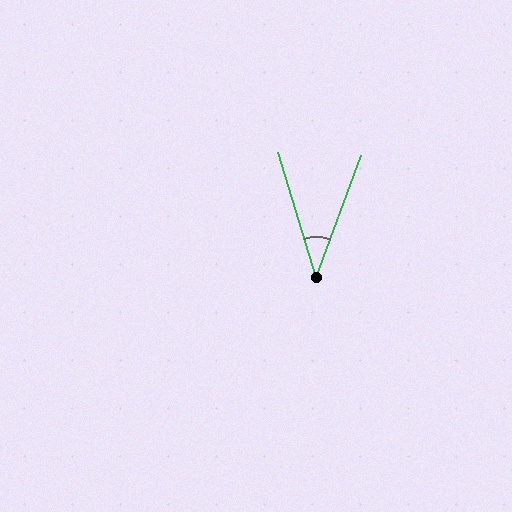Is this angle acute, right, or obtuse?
It is acute.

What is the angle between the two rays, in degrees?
Approximately 37 degrees.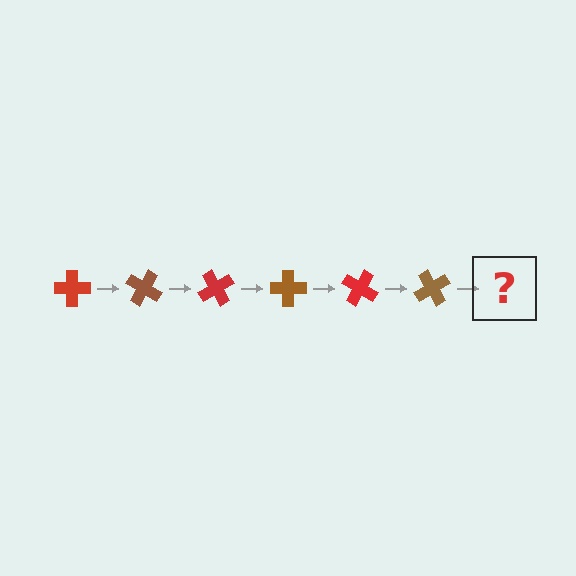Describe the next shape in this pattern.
It should be a red cross, rotated 180 degrees from the start.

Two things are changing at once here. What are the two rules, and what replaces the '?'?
The two rules are that it rotates 30 degrees each step and the color cycles through red and brown. The '?' should be a red cross, rotated 180 degrees from the start.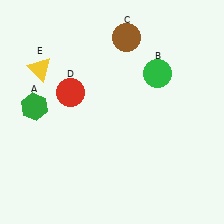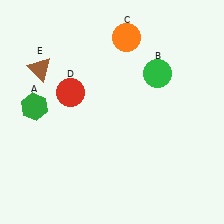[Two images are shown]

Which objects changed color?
C changed from brown to orange. E changed from yellow to brown.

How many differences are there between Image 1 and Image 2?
There are 2 differences between the two images.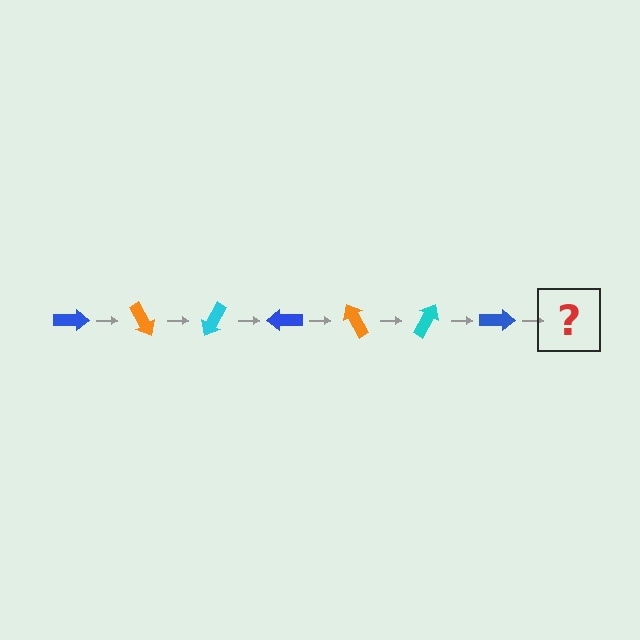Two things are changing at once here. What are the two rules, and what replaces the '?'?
The two rules are that it rotates 60 degrees each step and the color cycles through blue, orange, and cyan. The '?' should be an orange arrow, rotated 420 degrees from the start.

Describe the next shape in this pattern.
It should be an orange arrow, rotated 420 degrees from the start.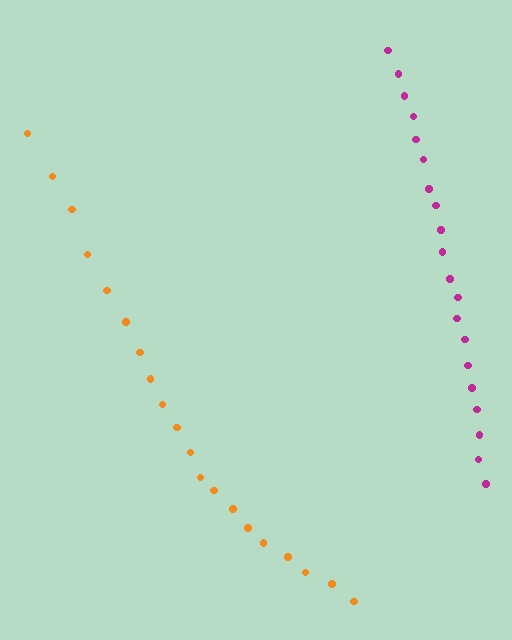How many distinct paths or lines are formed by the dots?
There are 2 distinct paths.